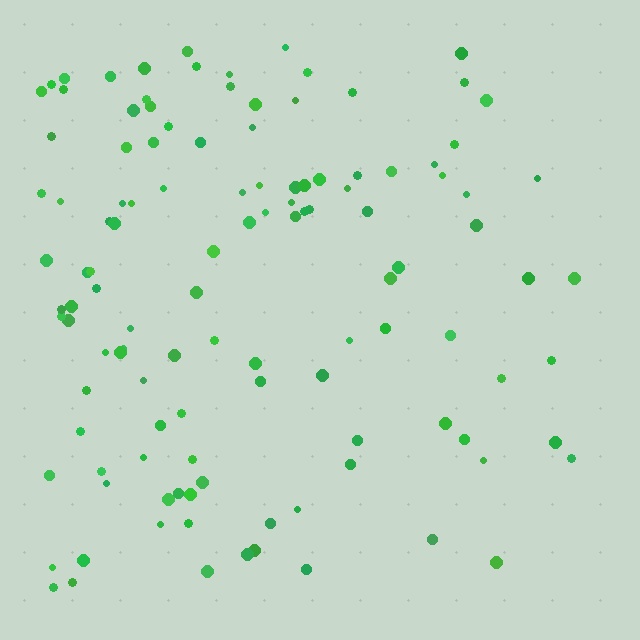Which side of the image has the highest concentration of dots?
The left.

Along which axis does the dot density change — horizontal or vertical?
Horizontal.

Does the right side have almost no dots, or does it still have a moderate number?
Still a moderate number, just noticeably fewer than the left.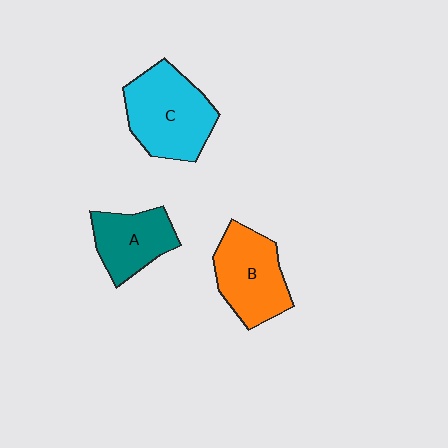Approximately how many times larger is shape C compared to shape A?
Approximately 1.5 times.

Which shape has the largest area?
Shape C (cyan).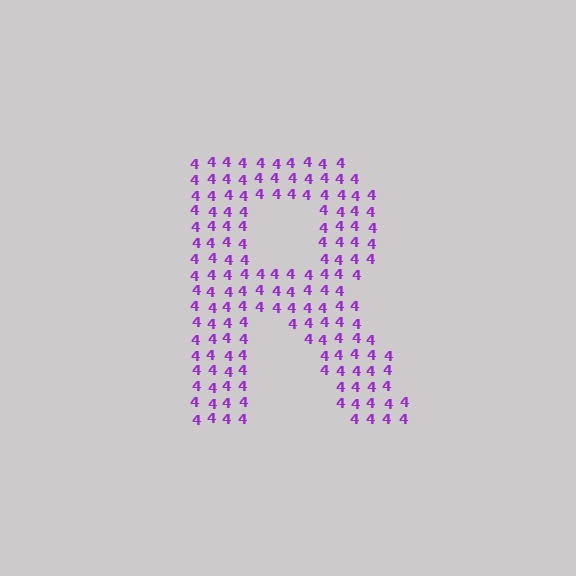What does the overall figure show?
The overall figure shows the letter R.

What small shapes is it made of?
It is made of small digit 4's.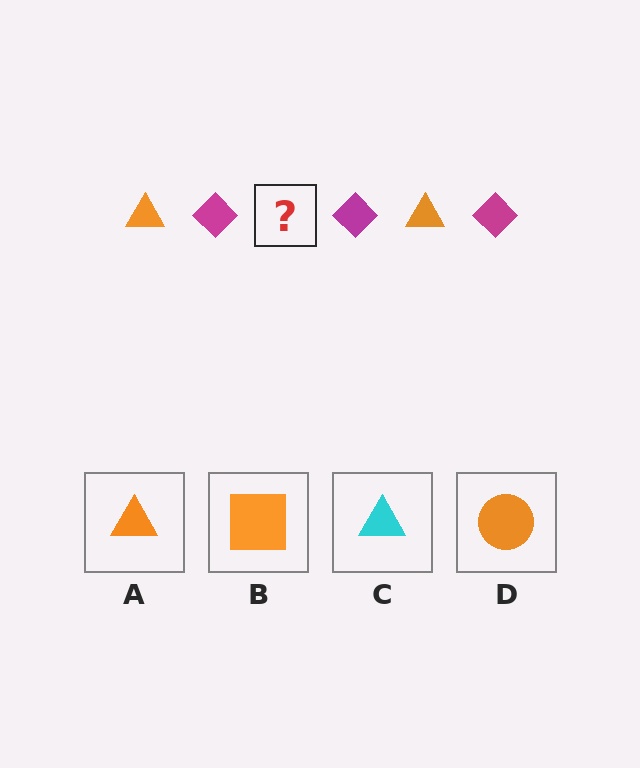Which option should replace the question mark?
Option A.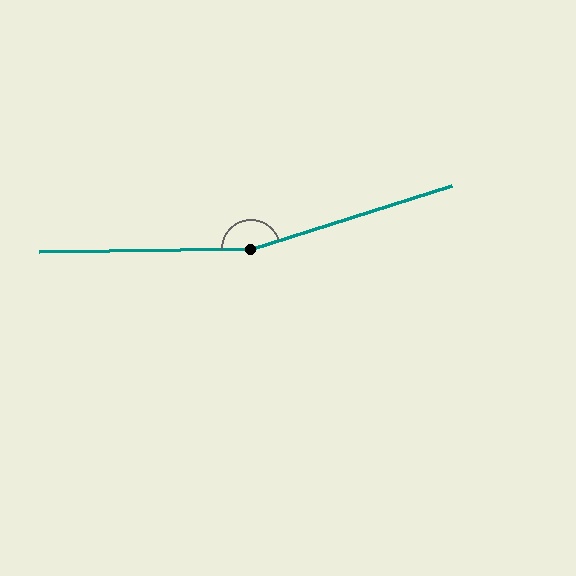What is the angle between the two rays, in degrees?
Approximately 163 degrees.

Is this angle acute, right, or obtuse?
It is obtuse.